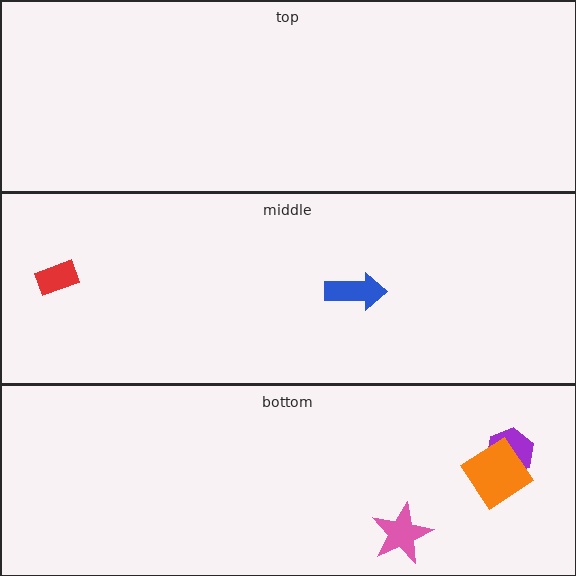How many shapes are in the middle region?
2.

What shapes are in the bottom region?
The purple hexagon, the pink star, the orange diamond.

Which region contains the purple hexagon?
The bottom region.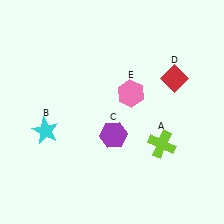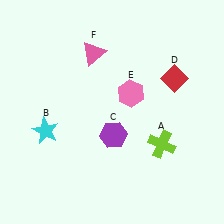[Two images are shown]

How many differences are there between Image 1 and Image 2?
There is 1 difference between the two images.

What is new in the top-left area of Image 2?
A pink triangle (F) was added in the top-left area of Image 2.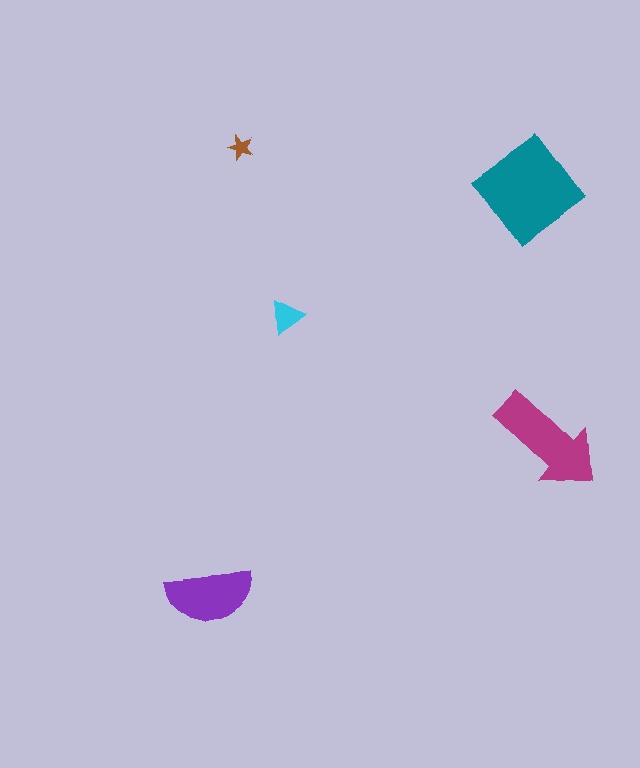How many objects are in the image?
There are 5 objects in the image.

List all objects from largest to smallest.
The teal diamond, the magenta arrow, the purple semicircle, the cyan triangle, the brown star.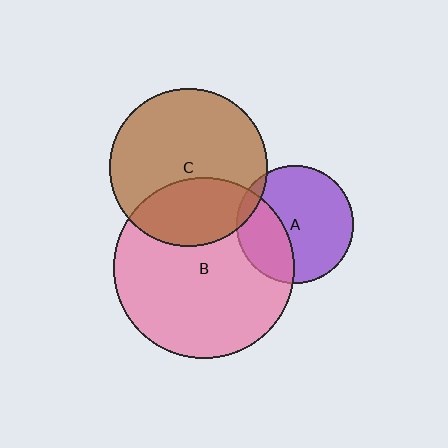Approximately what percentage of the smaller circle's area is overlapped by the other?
Approximately 30%.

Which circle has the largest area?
Circle B (pink).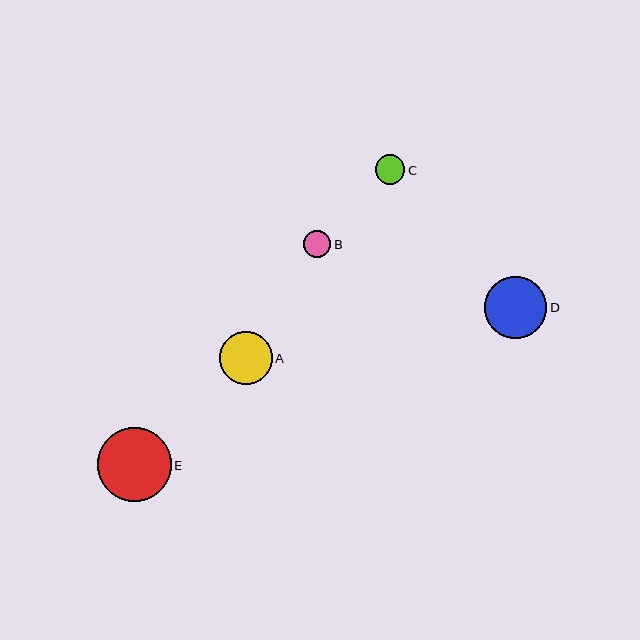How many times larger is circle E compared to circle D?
Circle E is approximately 1.2 times the size of circle D.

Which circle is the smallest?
Circle B is the smallest with a size of approximately 27 pixels.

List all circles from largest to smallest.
From largest to smallest: E, D, A, C, B.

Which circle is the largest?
Circle E is the largest with a size of approximately 74 pixels.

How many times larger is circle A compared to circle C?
Circle A is approximately 1.8 times the size of circle C.